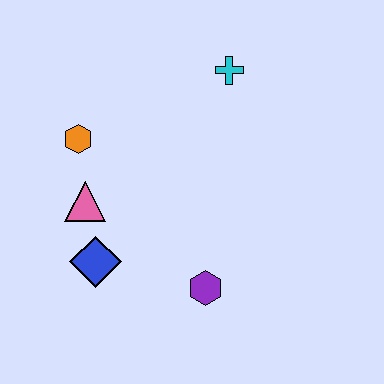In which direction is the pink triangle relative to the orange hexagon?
The pink triangle is below the orange hexagon.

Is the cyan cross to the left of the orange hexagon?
No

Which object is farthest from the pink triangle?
The cyan cross is farthest from the pink triangle.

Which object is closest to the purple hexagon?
The blue diamond is closest to the purple hexagon.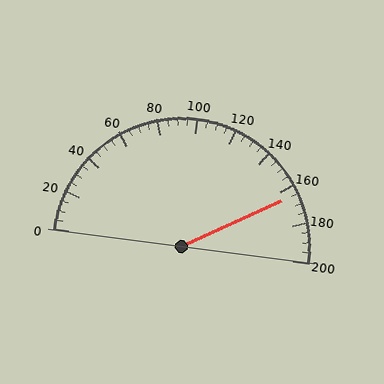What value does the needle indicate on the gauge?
The needle indicates approximately 165.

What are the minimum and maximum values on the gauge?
The gauge ranges from 0 to 200.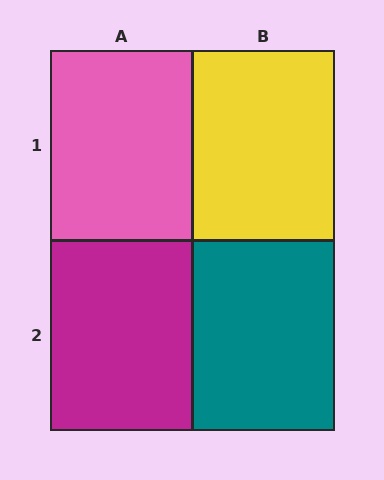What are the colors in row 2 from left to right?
Magenta, teal.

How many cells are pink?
1 cell is pink.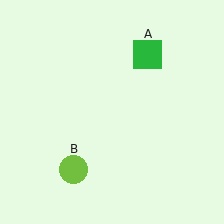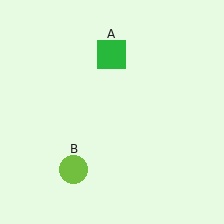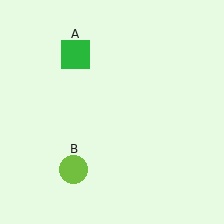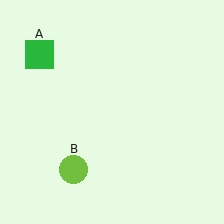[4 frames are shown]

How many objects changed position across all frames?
1 object changed position: green square (object A).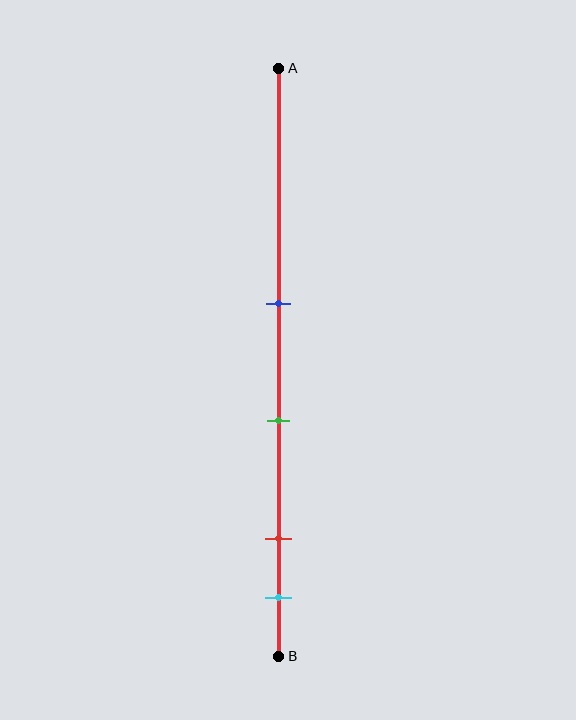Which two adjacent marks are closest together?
The red and cyan marks are the closest adjacent pair.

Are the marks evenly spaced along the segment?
No, the marks are not evenly spaced.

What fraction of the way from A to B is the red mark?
The red mark is approximately 80% (0.8) of the way from A to B.